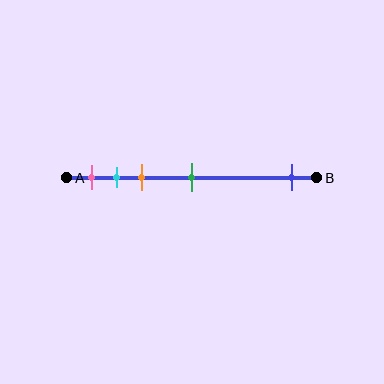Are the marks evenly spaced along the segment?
No, the marks are not evenly spaced.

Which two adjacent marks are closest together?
The cyan and orange marks are the closest adjacent pair.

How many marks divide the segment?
There are 5 marks dividing the segment.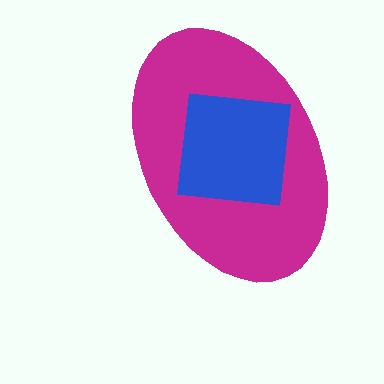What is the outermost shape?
The magenta ellipse.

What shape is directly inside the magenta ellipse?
The blue square.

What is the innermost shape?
The blue square.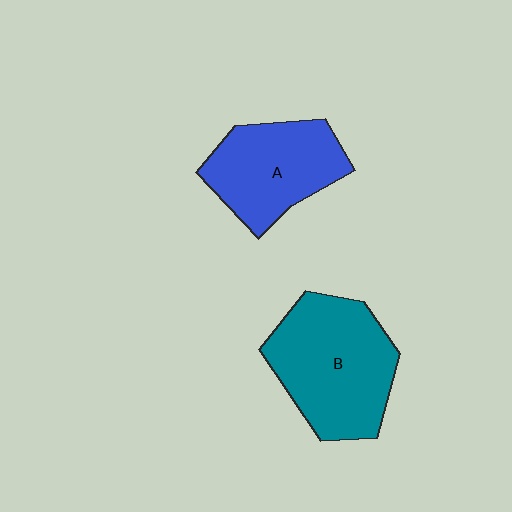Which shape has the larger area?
Shape B (teal).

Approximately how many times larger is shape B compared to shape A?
Approximately 1.3 times.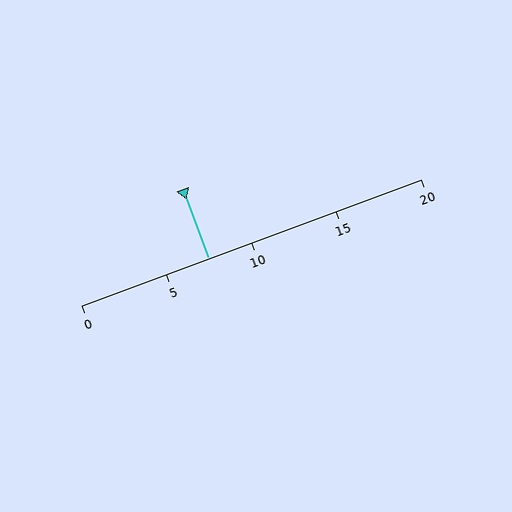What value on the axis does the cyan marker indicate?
The marker indicates approximately 7.5.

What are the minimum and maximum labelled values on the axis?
The axis runs from 0 to 20.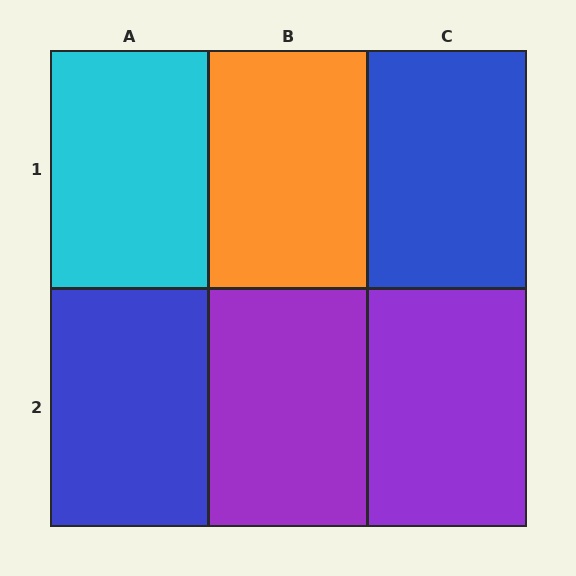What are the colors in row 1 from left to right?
Cyan, orange, blue.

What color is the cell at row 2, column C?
Purple.